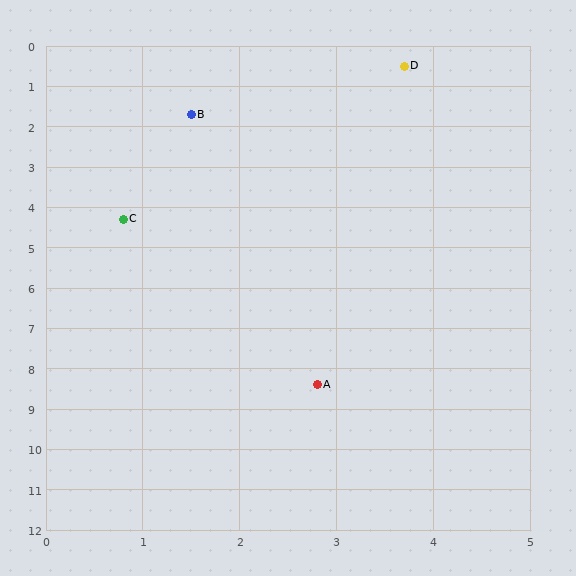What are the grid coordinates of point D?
Point D is at approximately (3.7, 0.5).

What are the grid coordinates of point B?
Point B is at approximately (1.5, 1.7).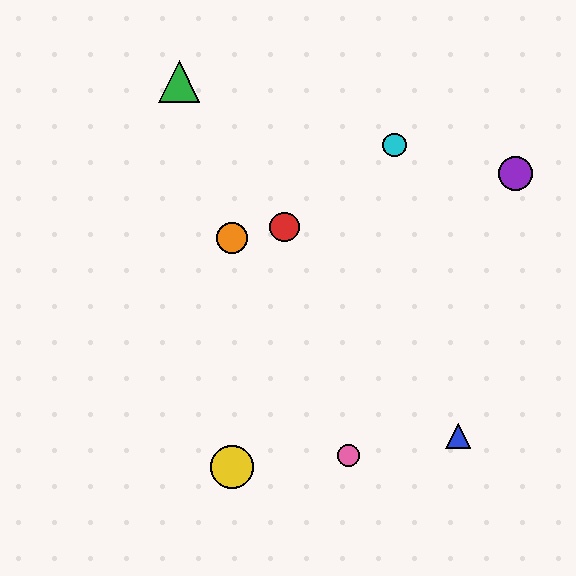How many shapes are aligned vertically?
2 shapes (the yellow circle, the orange circle) are aligned vertically.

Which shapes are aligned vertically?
The yellow circle, the orange circle are aligned vertically.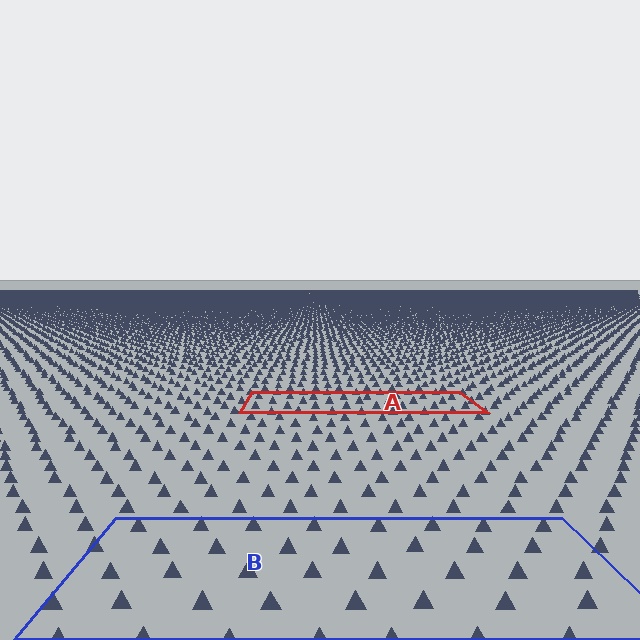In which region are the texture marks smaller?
The texture marks are smaller in region A, because it is farther away.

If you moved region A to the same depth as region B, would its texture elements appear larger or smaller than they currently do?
They would appear larger. At a closer depth, the same texture elements are projected at a bigger on-screen size.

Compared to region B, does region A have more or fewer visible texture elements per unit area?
Region A has more texture elements per unit area — they are packed more densely because it is farther away.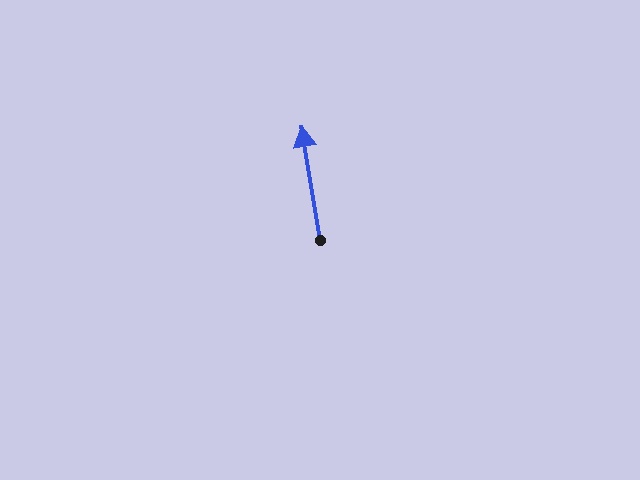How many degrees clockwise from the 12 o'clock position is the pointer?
Approximately 351 degrees.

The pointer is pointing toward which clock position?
Roughly 12 o'clock.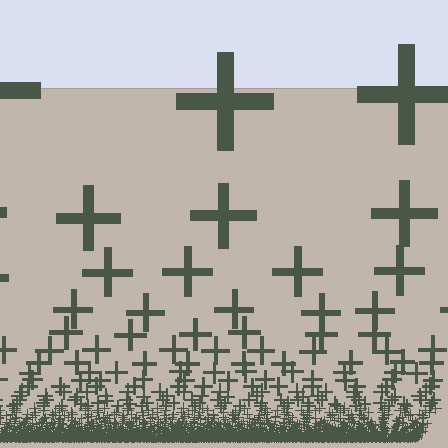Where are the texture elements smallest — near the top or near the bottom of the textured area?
Near the bottom.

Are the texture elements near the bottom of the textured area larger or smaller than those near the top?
Smaller. The gradient is inverted — elements near the bottom are smaller and denser.